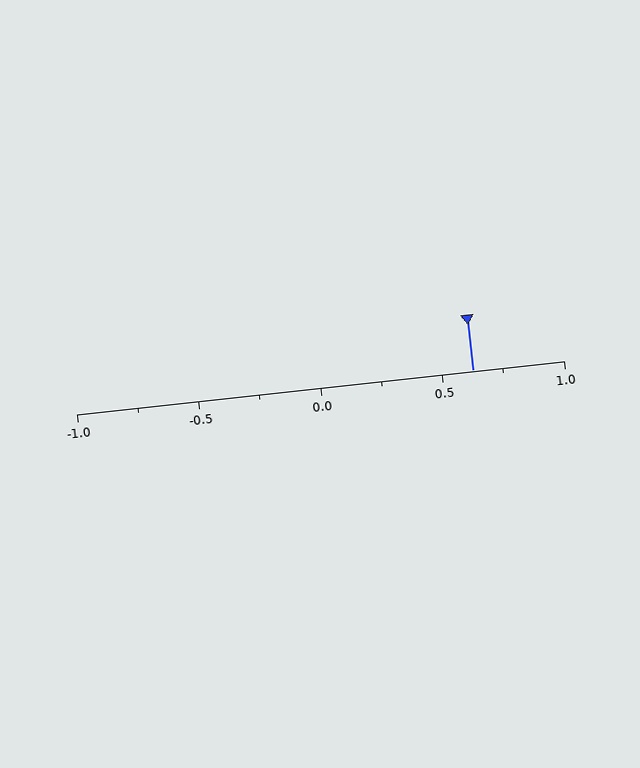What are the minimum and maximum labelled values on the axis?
The axis runs from -1.0 to 1.0.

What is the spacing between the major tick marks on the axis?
The major ticks are spaced 0.5 apart.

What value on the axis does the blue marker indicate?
The marker indicates approximately 0.62.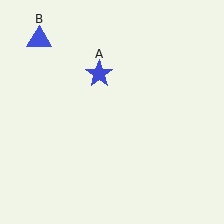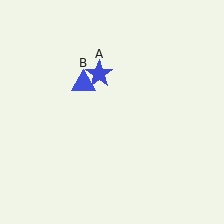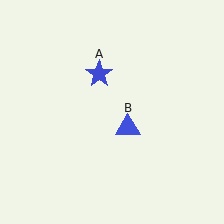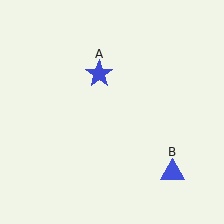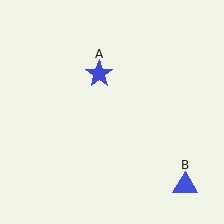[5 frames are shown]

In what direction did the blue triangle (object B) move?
The blue triangle (object B) moved down and to the right.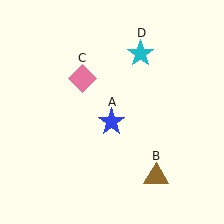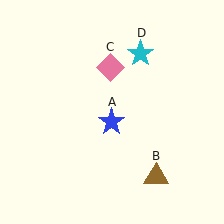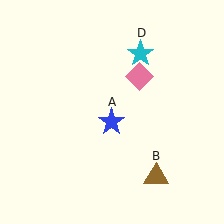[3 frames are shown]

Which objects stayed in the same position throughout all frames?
Blue star (object A) and brown triangle (object B) and cyan star (object D) remained stationary.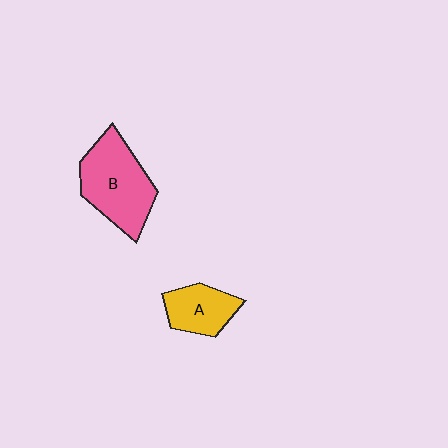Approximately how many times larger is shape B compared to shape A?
Approximately 1.8 times.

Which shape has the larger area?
Shape B (pink).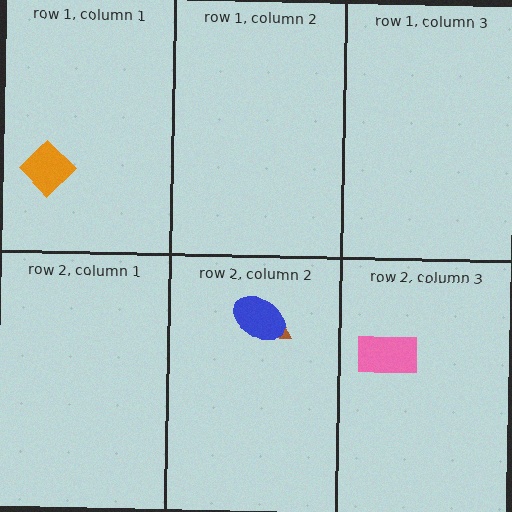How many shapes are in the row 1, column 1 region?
1.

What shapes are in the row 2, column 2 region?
The brown triangle, the blue ellipse.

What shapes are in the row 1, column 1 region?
The orange diamond.